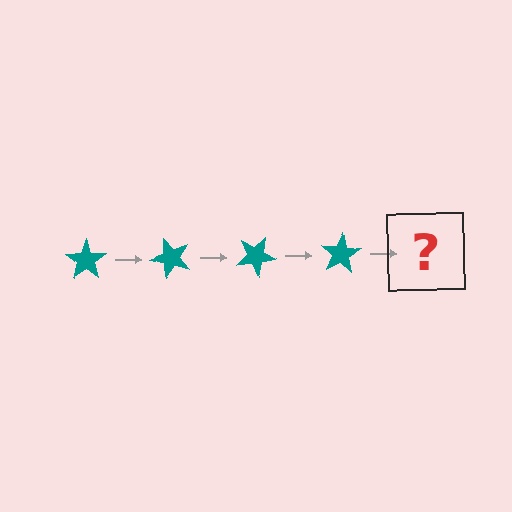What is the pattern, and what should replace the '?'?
The pattern is that the star rotates 50 degrees each step. The '?' should be a teal star rotated 200 degrees.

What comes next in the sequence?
The next element should be a teal star rotated 200 degrees.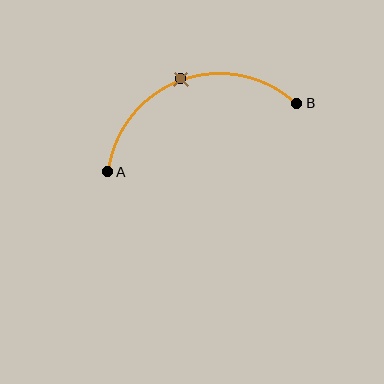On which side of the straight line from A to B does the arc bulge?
The arc bulges above the straight line connecting A and B.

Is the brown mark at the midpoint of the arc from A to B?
Yes. The brown mark lies on the arc at equal arc-length from both A and B — it is the arc midpoint.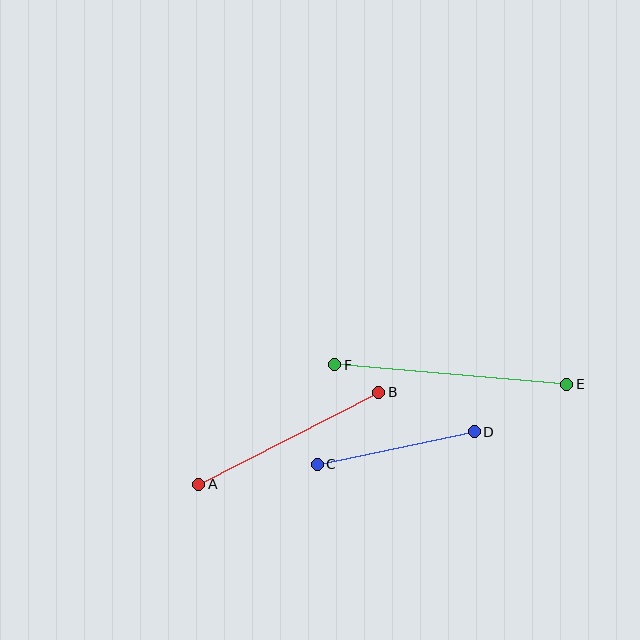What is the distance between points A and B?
The distance is approximately 202 pixels.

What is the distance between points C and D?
The distance is approximately 160 pixels.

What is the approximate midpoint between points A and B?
The midpoint is at approximately (289, 438) pixels.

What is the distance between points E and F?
The distance is approximately 233 pixels.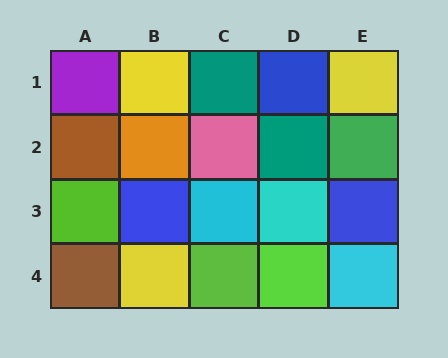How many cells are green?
1 cell is green.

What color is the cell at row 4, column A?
Brown.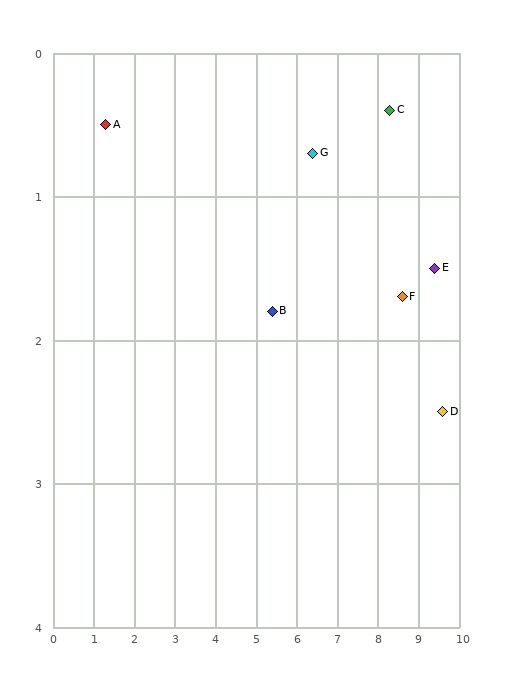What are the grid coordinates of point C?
Point C is at approximately (8.3, 0.4).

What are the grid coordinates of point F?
Point F is at approximately (8.6, 1.7).